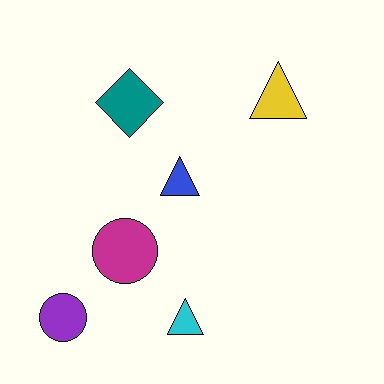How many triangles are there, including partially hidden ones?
There are 3 triangles.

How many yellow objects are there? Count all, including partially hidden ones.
There is 1 yellow object.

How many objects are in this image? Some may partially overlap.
There are 6 objects.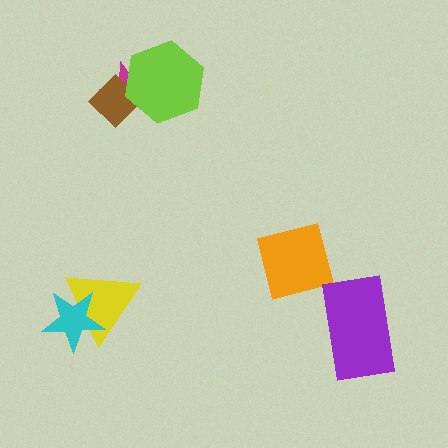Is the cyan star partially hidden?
No, no other shape covers it.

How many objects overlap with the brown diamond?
2 objects overlap with the brown diamond.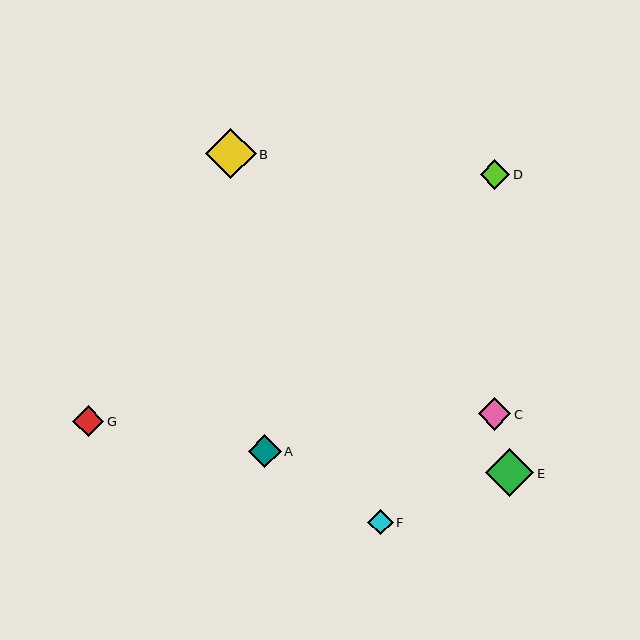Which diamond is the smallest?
Diamond F is the smallest with a size of approximately 25 pixels.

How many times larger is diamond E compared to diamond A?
Diamond E is approximately 1.5 times the size of diamond A.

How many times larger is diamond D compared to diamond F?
Diamond D is approximately 1.2 times the size of diamond F.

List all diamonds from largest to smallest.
From largest to smallest: B, E, A, C, G, D, F.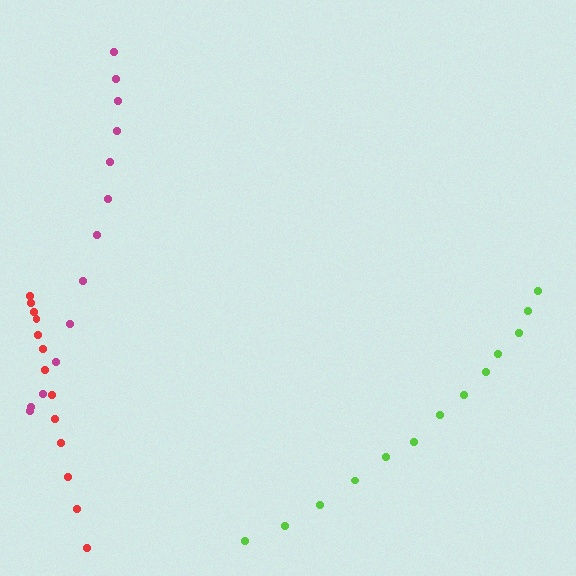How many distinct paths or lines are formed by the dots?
There are 3 distinct paths.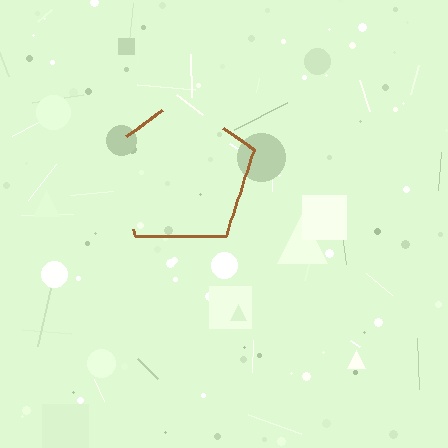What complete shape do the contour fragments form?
The contour fragments form a pentagon.